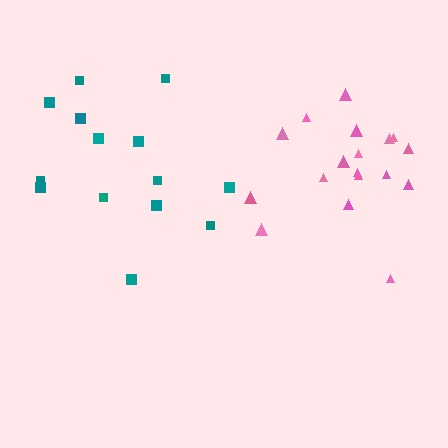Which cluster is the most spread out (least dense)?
Teal.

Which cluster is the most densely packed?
Pink.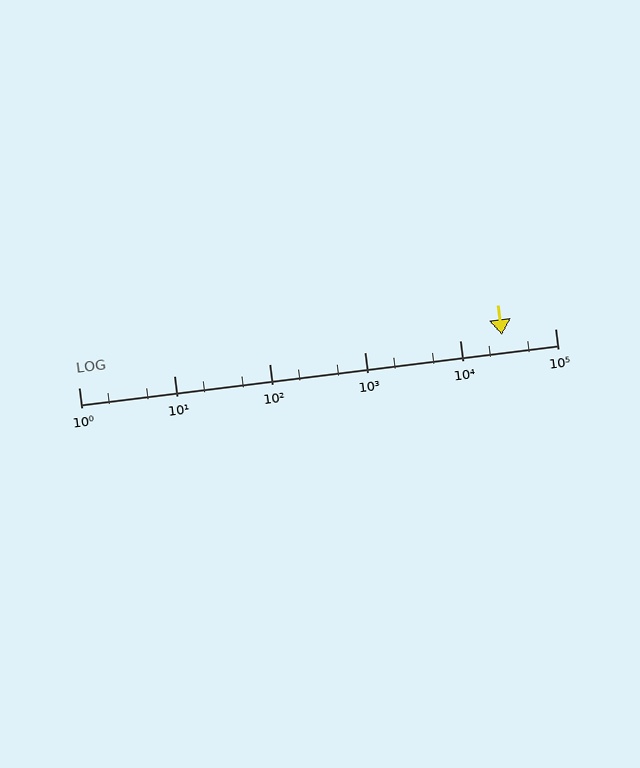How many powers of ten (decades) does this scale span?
The scale spans 5 decades, from 1 to 100000.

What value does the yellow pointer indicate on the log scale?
The pointer indicates approximately 28000.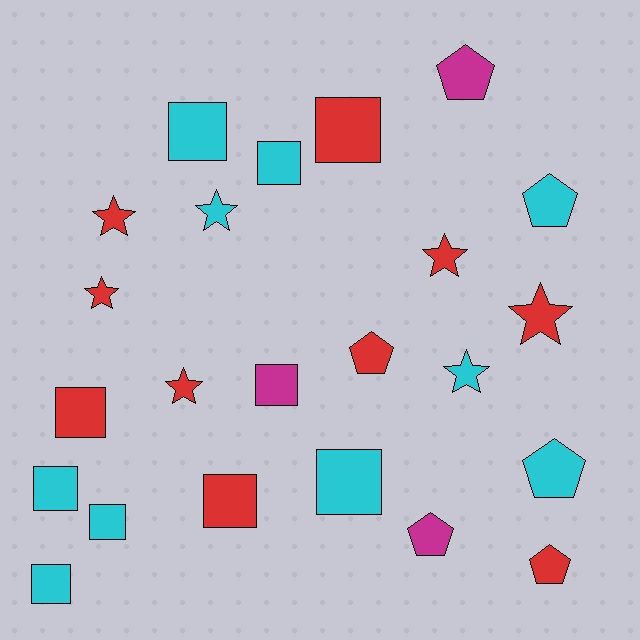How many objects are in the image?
There are 23 objects.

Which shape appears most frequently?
Square, with 10 objects.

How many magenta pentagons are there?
There are 2 magenta pentagons.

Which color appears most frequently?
Cyan, with 10 objects.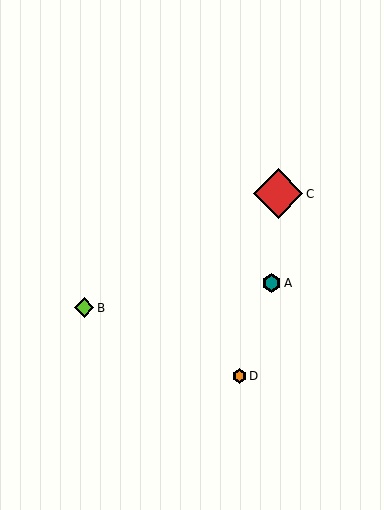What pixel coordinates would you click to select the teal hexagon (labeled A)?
Click at (272, 283) to select the teal hexagon A.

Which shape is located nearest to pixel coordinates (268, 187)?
The red diamond (labeled C) at (278, 194) is nearest to that location.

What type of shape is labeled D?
Shape D is an orange hexagon.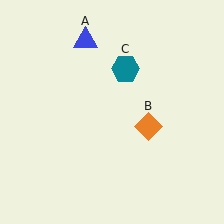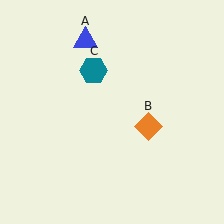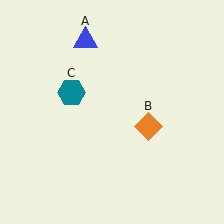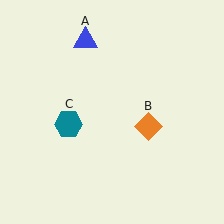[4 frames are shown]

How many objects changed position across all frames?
1 object changed position: teal hexagon (object C).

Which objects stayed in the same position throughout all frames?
Blue triangle (object A) and orange diamond (object B) remained stationary.